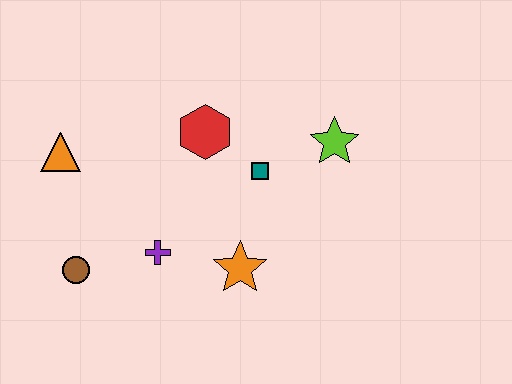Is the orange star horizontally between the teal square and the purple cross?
Yes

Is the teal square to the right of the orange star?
Yes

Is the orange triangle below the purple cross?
No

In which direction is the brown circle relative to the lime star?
The brown circle is to the left of the lime star.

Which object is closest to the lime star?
The teal square is closest to the lime star.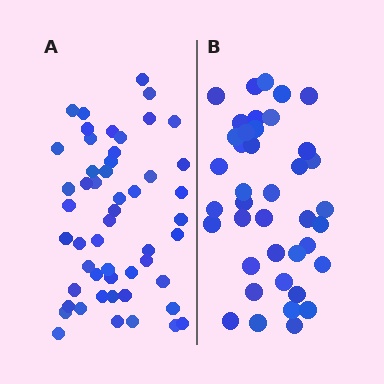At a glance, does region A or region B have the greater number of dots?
Region A (the left region) has more dots.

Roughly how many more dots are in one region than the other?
Region A has roughly 12 or so more dots than region B.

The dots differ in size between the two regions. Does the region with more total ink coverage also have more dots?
No. Region B has more total ink coverage because its dots are larger, but region A actually contains more individual dots. Total area can be misleading — the number of items is what matters here.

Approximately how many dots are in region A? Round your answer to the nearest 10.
About 50 dots. (The exact count is 52, which rounds to 50.)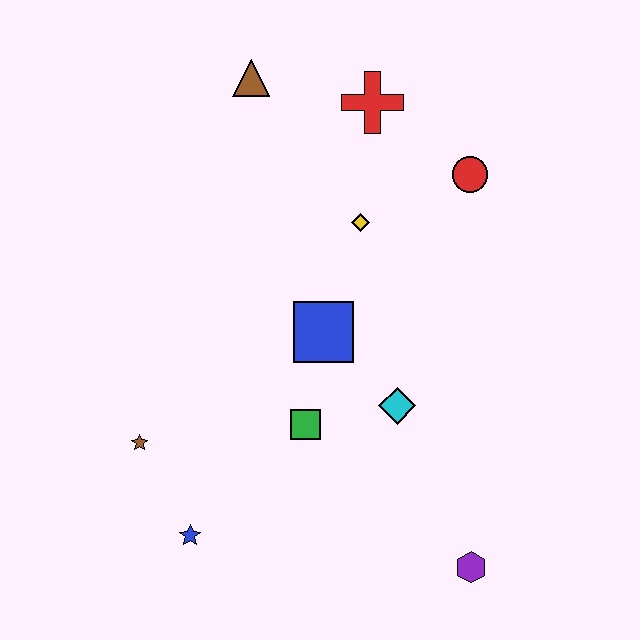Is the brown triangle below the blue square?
No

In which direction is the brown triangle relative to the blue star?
The brown triangle is above the blue star.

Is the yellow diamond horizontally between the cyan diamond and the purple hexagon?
No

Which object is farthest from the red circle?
The blue star is farthest from the red circle.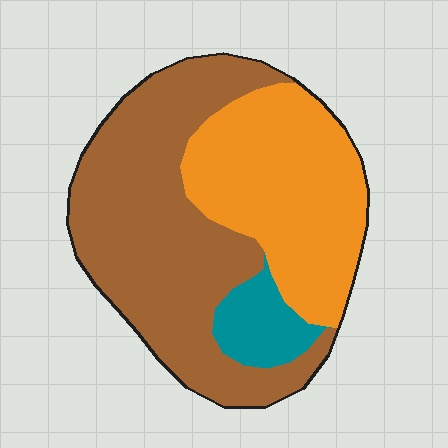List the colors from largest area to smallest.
From largest to smallest: brown, orange, teal.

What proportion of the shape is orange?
Orange covers about 35% of the shape.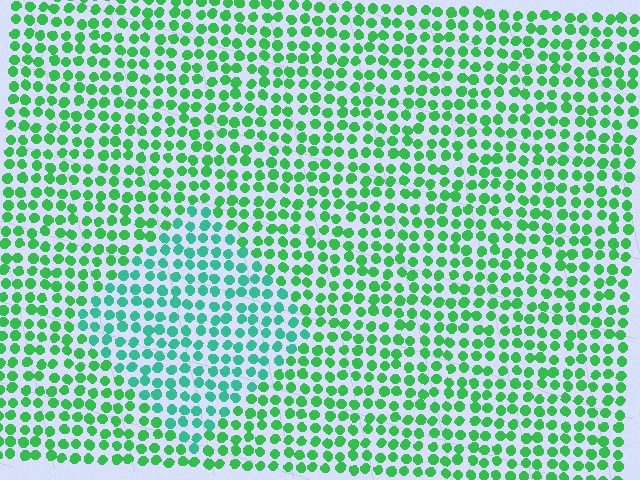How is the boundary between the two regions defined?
The boundary is defined purely by a slight shift in hue (about 32 degrees). Spacing, size, and orientation are identical on both sides.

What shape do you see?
I see a diamond.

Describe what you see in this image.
The image is filled with small green elements in a uniform arrangement. A diamond-shaped region is visible where the elements are tinted to a slightly different hue, forming a subtle color boundary.